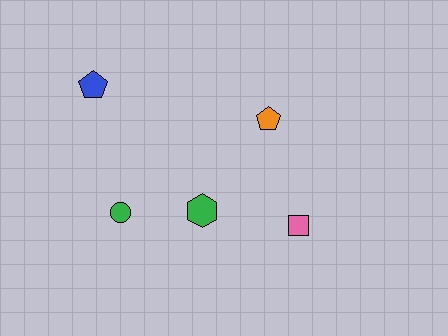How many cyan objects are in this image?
There are no cyan objects.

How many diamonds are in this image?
There are no diamonds.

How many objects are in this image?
There are 5 objects.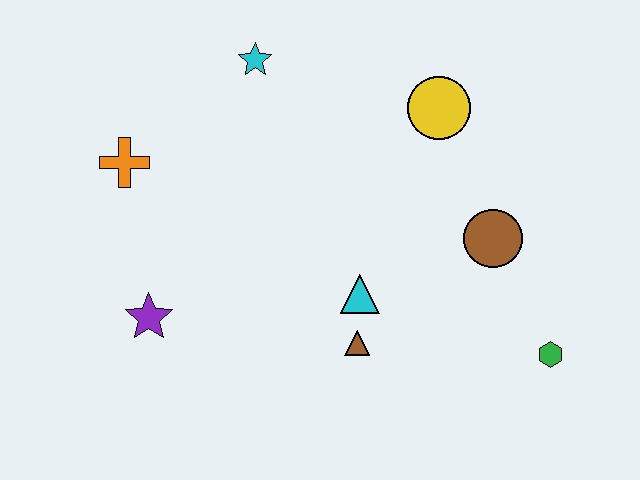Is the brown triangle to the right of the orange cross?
Yes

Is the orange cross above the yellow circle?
No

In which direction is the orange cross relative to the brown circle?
The orange cross is to the left of the brown circle.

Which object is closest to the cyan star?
The orange cross is closest to the cyan star.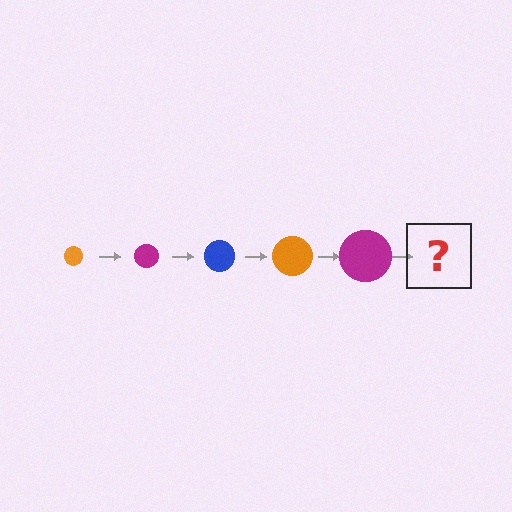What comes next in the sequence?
The next element should be a blue circle, larger than the previous one.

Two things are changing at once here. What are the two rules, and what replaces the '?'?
The two rules are that the circle grows larger each step and the color cycles through orange, magenta, and blue. The '?' should be a blue circle, larger than the previous one.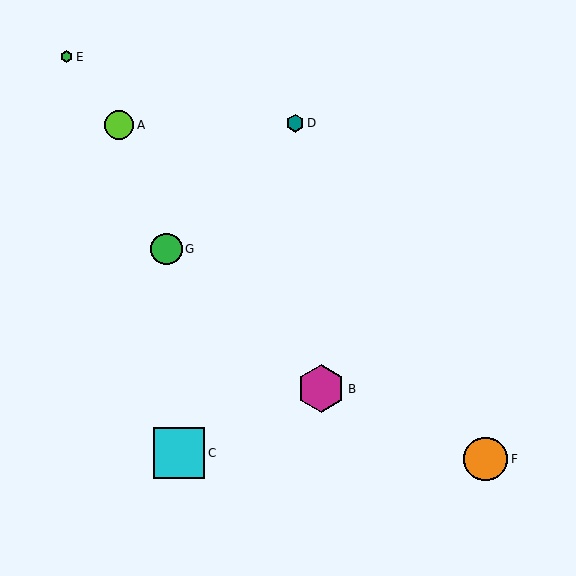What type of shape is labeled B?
Shape B is a magenta hexagon.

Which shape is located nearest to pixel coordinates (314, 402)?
The magenta hexagon (labeled B) at (321, 389) is nearest to that location.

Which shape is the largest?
The cyan square (labeled C) is the largest.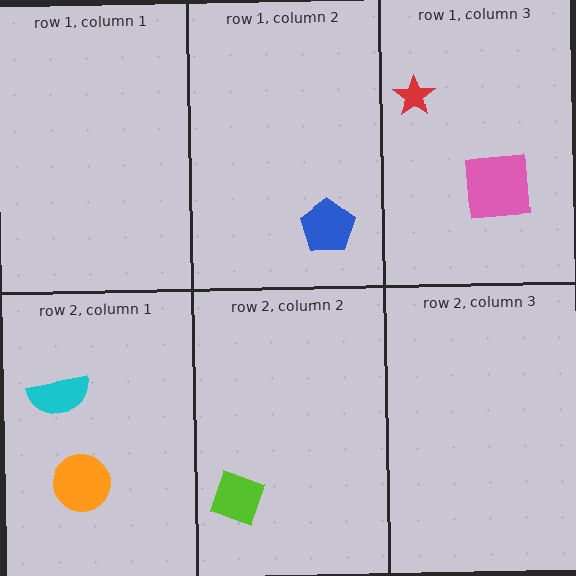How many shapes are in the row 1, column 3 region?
2.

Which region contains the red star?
The row 1, column 3 region.